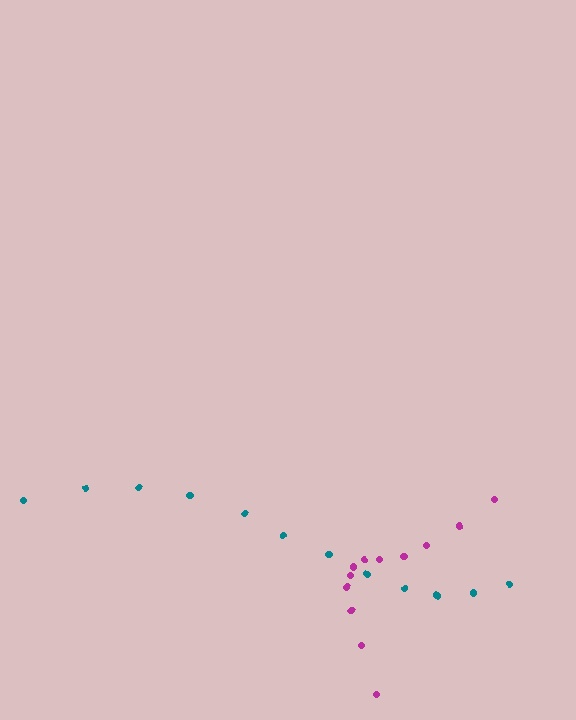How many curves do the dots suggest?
There are 2 distinct paths.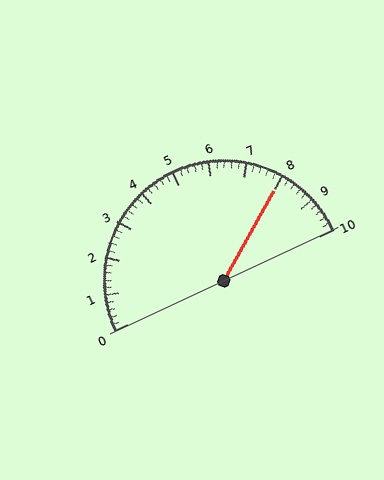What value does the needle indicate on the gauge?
The needle indicates approximately 8.0.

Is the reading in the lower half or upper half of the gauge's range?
The reading is in the upper half of the range (0 to 10).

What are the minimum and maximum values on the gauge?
The gauge ranges from 0 to 10.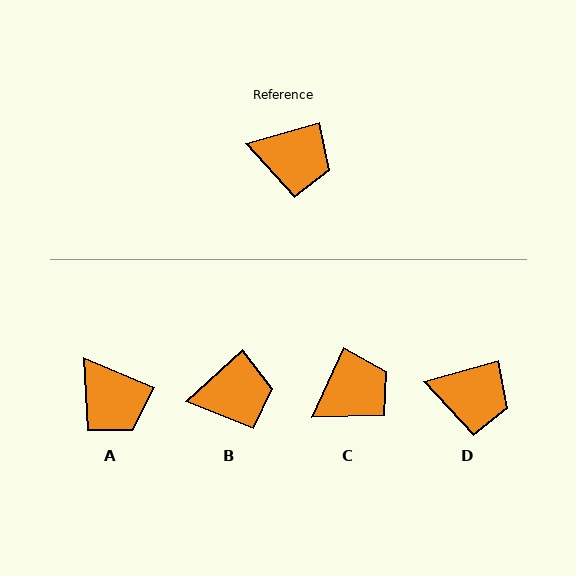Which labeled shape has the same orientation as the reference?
D.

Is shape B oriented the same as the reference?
No, it is off by about 27 degrees.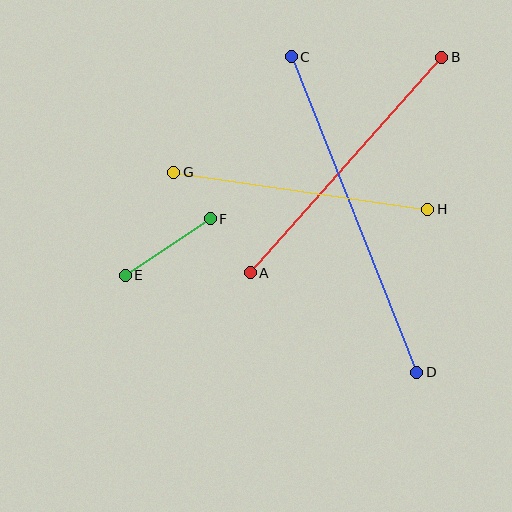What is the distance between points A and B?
The distance is approximately 288 pixels.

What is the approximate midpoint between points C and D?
The midpoint is at approximately (354, 214) pixels.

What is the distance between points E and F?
The distance is approximately 102 pixels.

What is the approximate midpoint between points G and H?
The midpoint is at approximately (301, 191) pixels.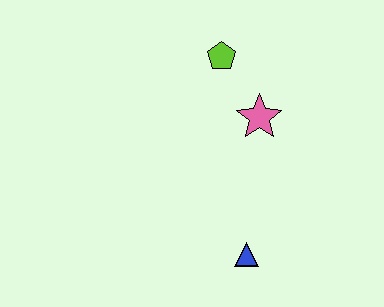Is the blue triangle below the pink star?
Yes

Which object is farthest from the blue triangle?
The lime pentagon is farthest from the blue triangle.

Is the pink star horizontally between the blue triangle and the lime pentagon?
No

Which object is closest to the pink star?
The lime pentagon is closest to the pink star.